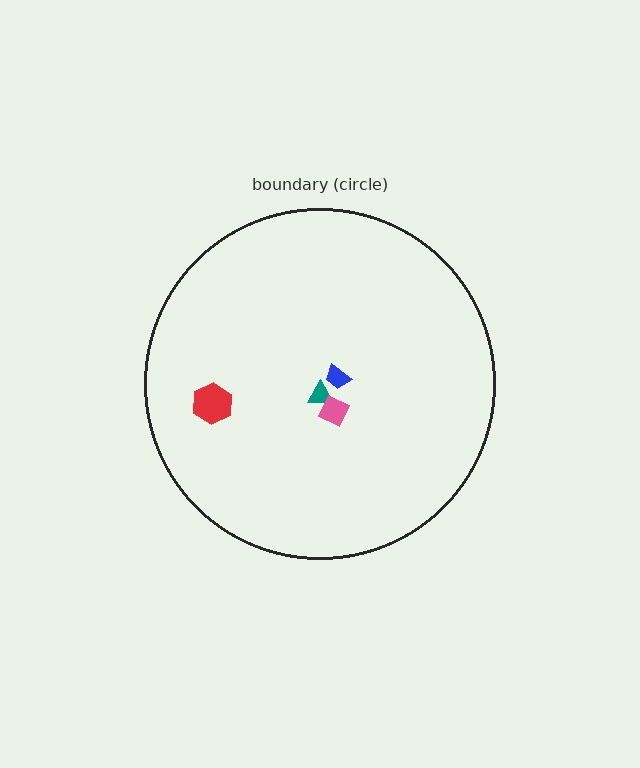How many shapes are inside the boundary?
4 inside, 0 outside.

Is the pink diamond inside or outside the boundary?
Inside.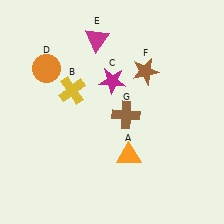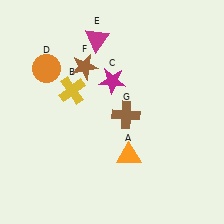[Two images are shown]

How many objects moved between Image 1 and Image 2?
1 object moved between the two images.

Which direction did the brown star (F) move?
The brown star (F) moved left.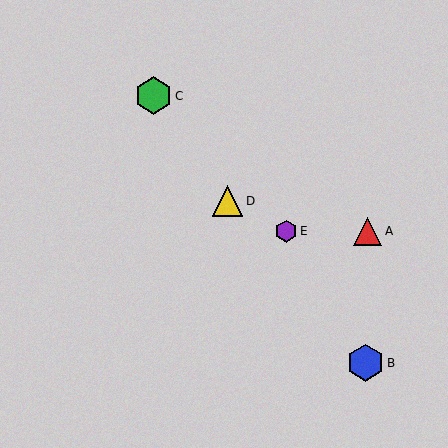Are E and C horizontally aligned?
No, E is at y≈231 and C is at y≈96.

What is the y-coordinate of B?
Object B is at y≈363.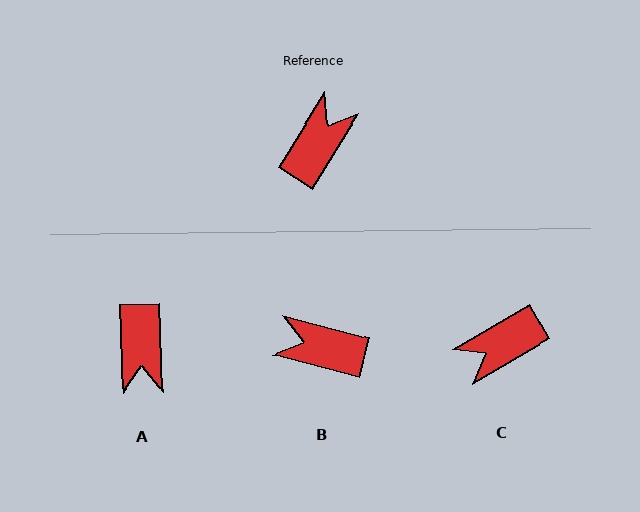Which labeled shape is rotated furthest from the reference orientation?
C, about 152 degrees away.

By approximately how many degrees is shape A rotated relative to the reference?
Approximately 146 degrees clockwise.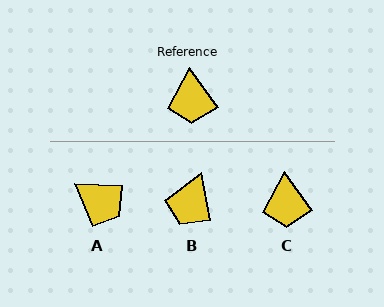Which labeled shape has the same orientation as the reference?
C.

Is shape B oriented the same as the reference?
No, it is off by about 25 degrees.